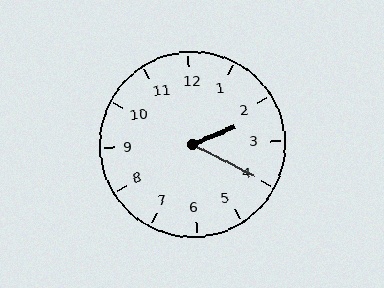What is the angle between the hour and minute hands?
Approximately 50 degrees.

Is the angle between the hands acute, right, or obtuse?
It is acute.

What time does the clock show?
2:20.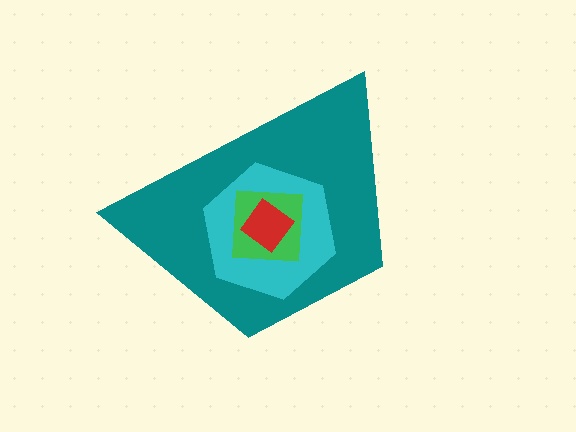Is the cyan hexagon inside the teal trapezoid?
Yes.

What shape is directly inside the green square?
The red diamond.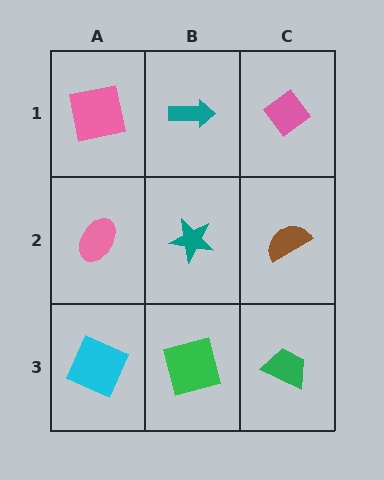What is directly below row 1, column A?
A pink ellipse.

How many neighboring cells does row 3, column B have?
3.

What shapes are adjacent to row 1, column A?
A pink ellipse (row 2, column A), a teal arrow (row 1, column B).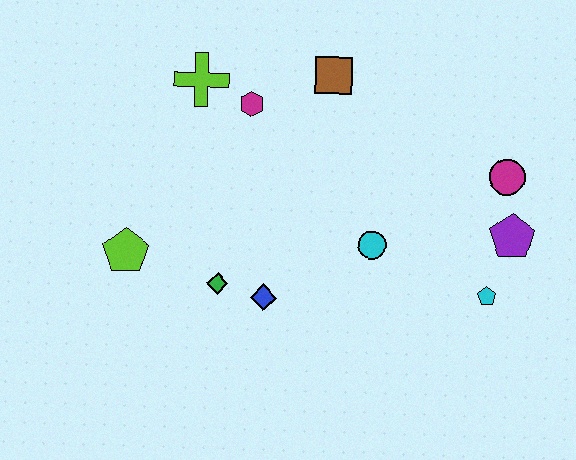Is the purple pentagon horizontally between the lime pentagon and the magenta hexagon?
No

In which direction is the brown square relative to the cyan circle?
The brown square is above the cyan circle.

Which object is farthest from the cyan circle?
The lime pentagon is farthest from the cyan circle.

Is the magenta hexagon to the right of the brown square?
No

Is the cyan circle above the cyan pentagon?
Yes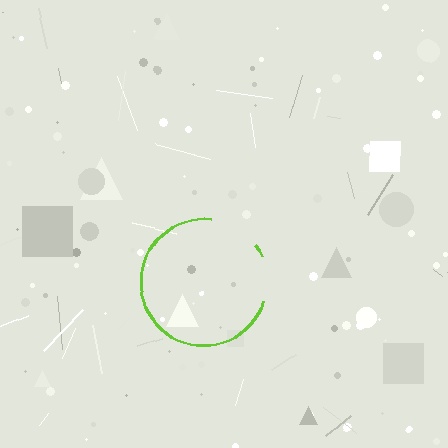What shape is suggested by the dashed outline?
The dashed outline suggests a circle.